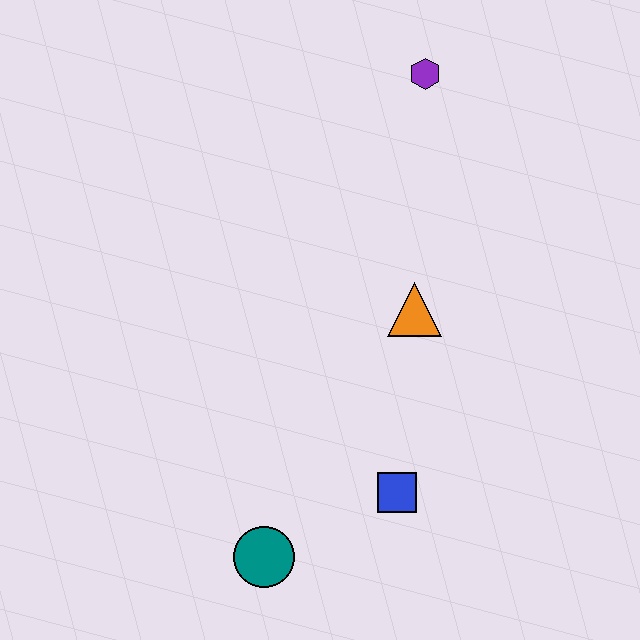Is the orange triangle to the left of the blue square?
No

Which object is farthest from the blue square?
The purple hexagon is farthest from the blue square.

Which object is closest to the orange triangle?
The blue square is closest to the orange triangle.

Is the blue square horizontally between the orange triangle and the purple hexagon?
No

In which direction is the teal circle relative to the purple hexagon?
The teal circle is below the purple hexagon.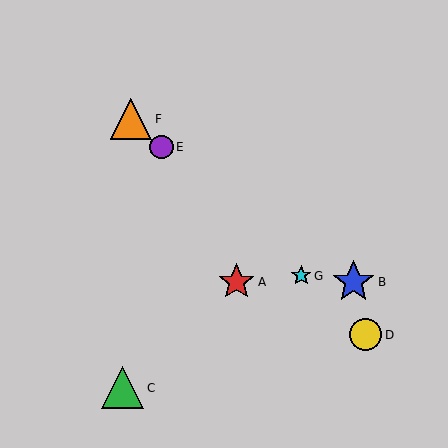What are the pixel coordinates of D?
Object D is at (366, 335).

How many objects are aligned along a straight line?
4 objects (D, E, F, G) are aligned along a straight line.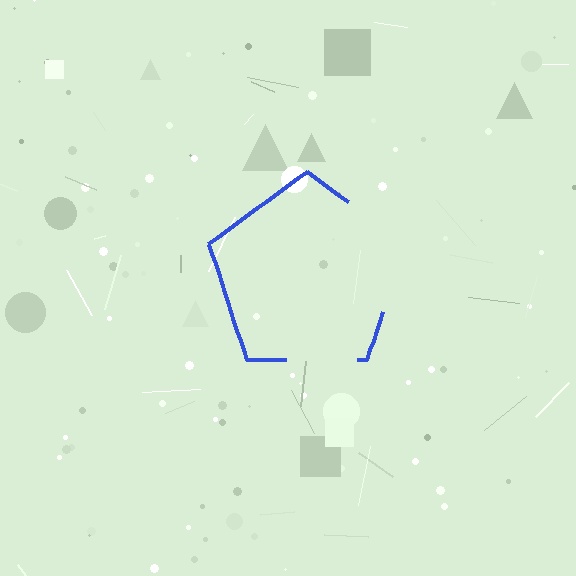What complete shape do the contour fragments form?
The contour fragments form a pentagon.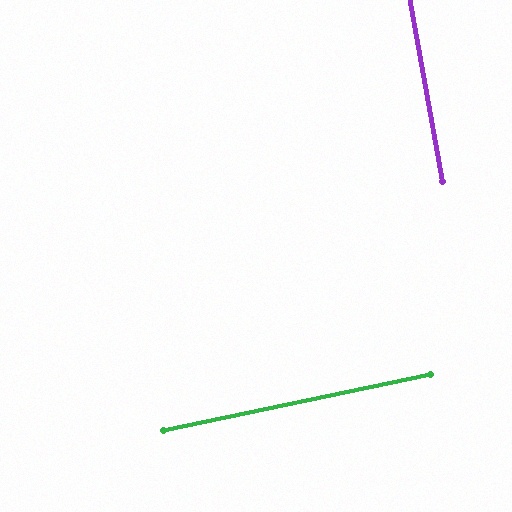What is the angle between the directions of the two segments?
Approximately 88 degrees.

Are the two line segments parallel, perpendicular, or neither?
Perpendicular — they meet at approximately 88°.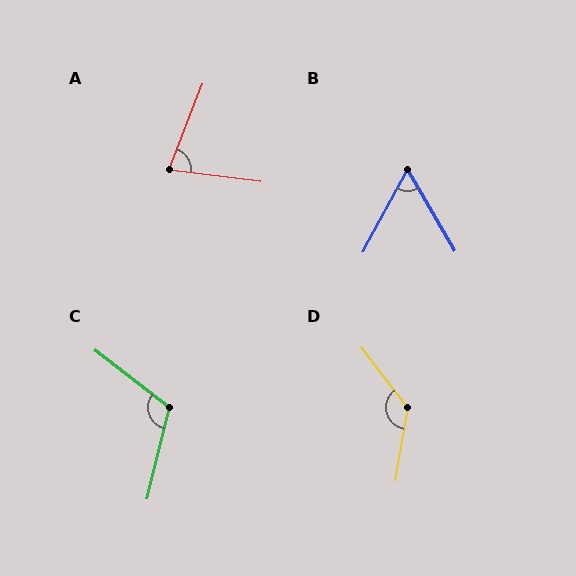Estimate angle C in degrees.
Approximately 114 degrees.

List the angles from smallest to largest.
B (59°), A (76°), C (114°), D (132°).